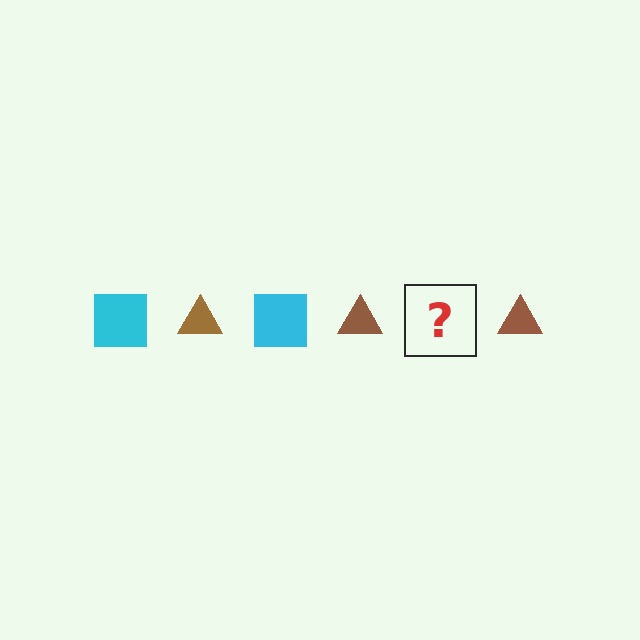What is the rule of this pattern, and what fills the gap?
The rule is that the pattern alternates between cyan square and brown triangle. The gap should be filled with a cyan square.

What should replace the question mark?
The question mark should be replaced with a cyan square.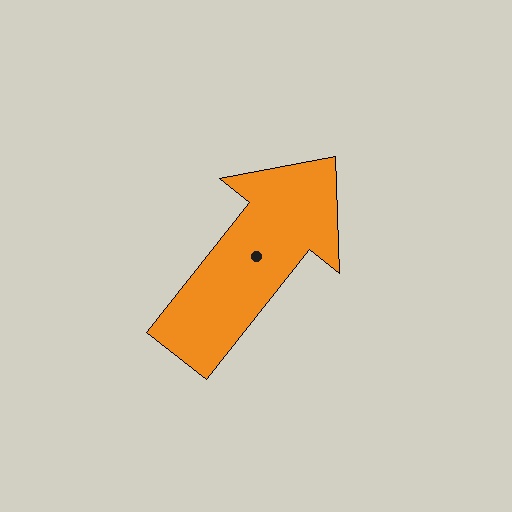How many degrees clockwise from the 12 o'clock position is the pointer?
Approximately 38 degrees.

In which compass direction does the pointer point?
Northeast.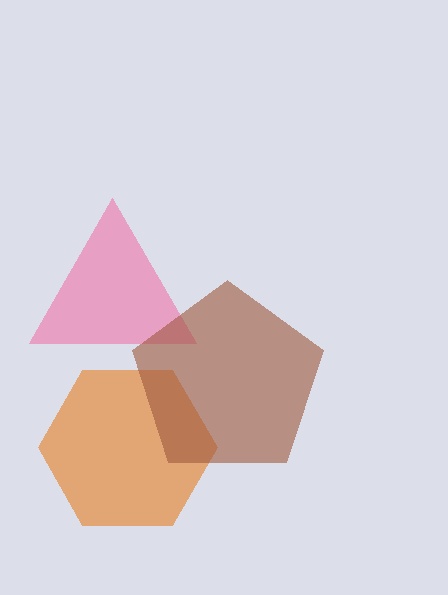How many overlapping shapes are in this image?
There are 3 overlapping shapes in the image.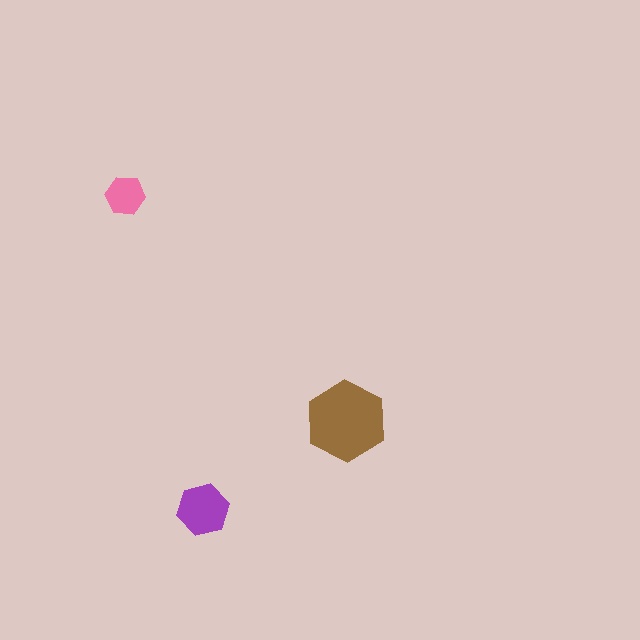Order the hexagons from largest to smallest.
the brown one, the purple one, the pink one.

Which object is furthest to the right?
The brown hexagon is rightmost.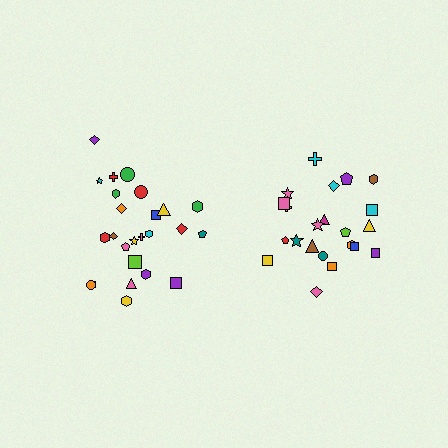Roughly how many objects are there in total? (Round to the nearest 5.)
Roughly 45 objects in total.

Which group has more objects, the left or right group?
The left group.